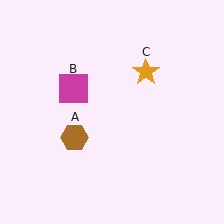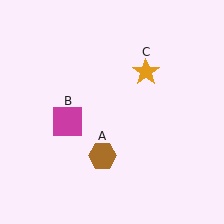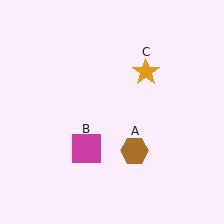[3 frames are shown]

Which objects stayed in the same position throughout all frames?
Orange star (object C) remained stationary.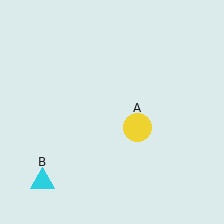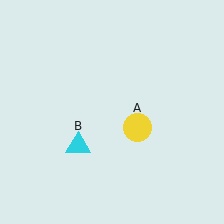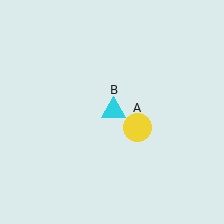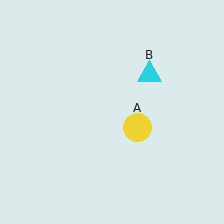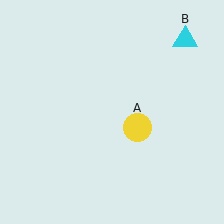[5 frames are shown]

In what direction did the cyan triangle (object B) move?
The cyan triangle (object B) moved up and to the right.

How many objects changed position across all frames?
1 object changed position: cyan triangle (object B).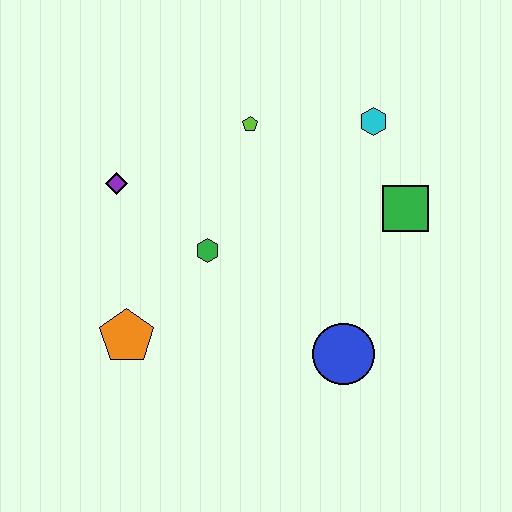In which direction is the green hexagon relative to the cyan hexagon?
The green hexagon is to the left of the cyan hexagon.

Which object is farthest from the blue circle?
The purple diamond is farthest from the blue circle.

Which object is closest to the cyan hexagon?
The green square is closest to the cyan hexagon.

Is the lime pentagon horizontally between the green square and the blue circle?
No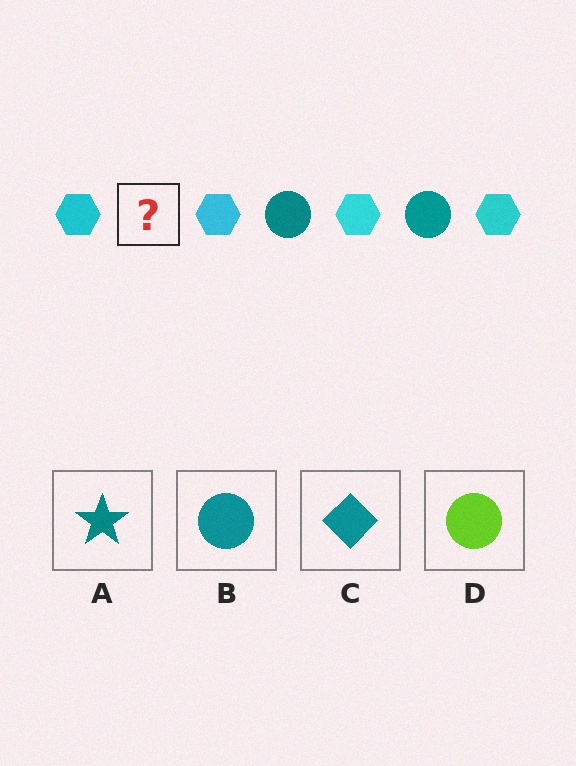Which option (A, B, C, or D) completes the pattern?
B.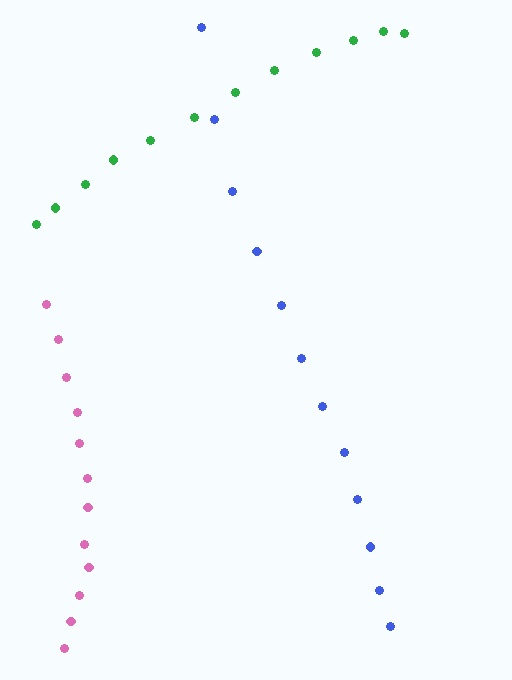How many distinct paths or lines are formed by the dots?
There are 3 distinct paths.